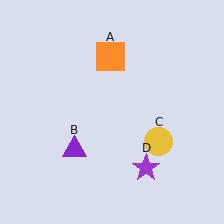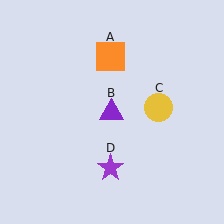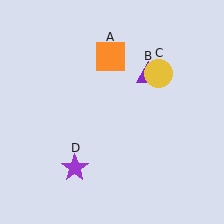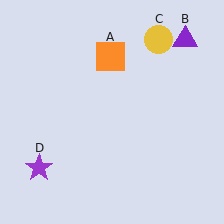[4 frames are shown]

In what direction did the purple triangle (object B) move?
The purple triangle (object B) moved up and to the right.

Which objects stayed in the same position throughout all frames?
Orange square (object A) remained stationary.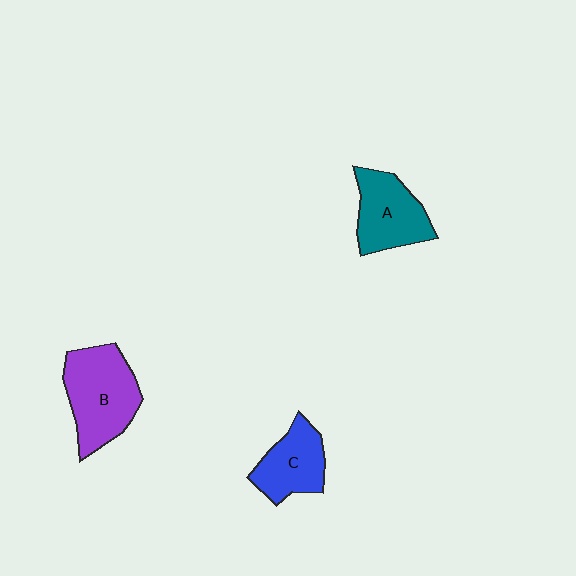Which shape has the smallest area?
Shape C (blue).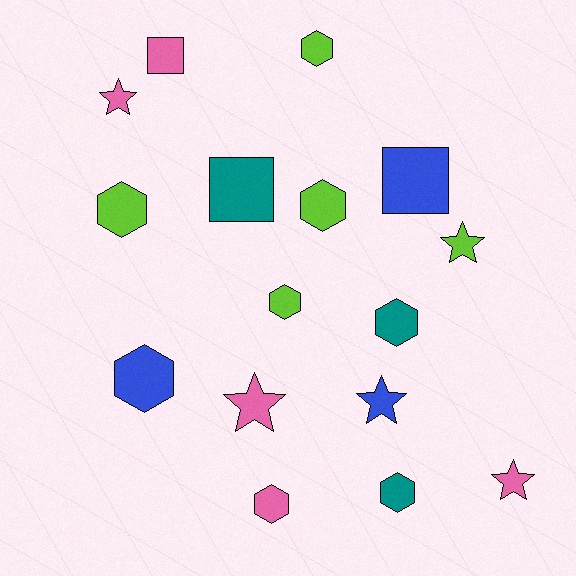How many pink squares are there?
There is 1 pink square.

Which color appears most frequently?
Pink, with 5 objects.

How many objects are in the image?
There are 16 objects.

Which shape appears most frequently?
Hexagon, with 8 objects.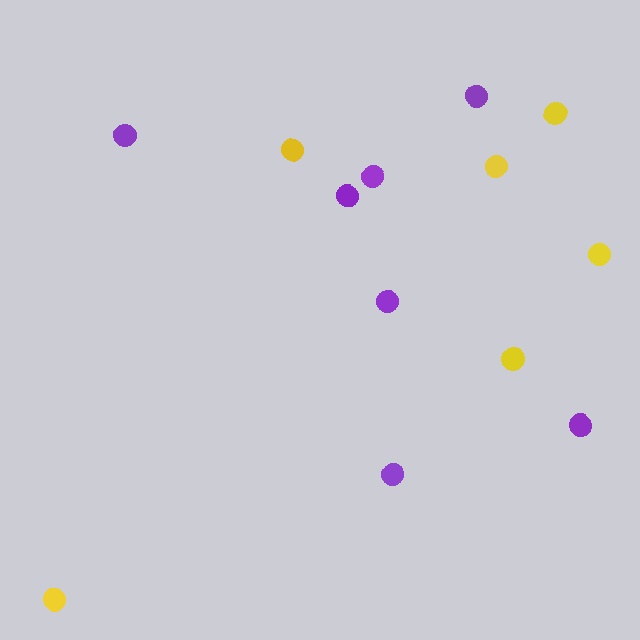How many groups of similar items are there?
There are 2 groups: one group of yellow circles (6) and one group of purple circles (7).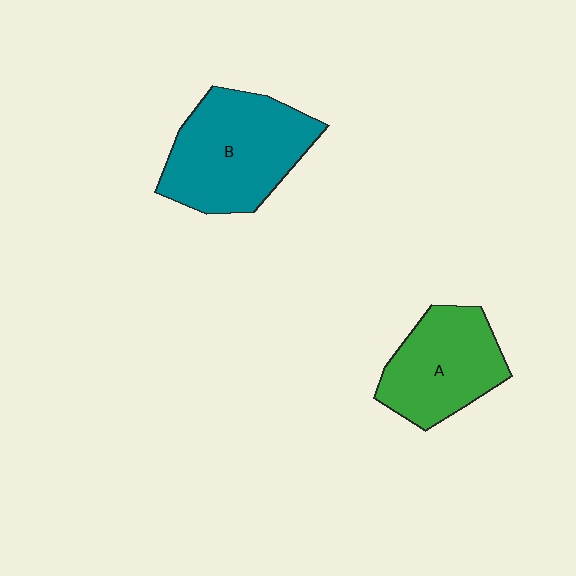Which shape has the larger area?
Shape B (teal).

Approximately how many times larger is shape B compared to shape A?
Approximately 1.3 times.